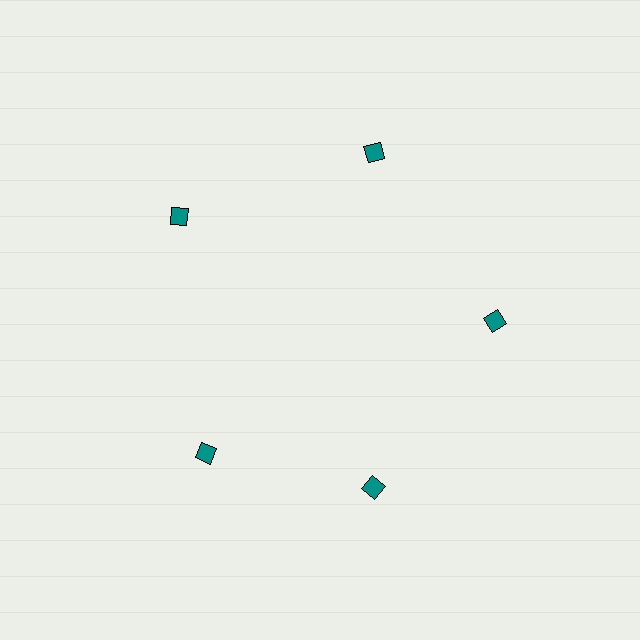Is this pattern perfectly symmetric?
No. The 5 teal diamonds are arranged in a ring, but one element near the 8 o'clock position is rotated out of alignment along the ring, breaking the 5-fold rotational symmetry.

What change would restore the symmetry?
The symmetry would be restored by rotating it back into even spacing with its neighbors so that all 5 diamonds sit at equal angles and equal distance from the center.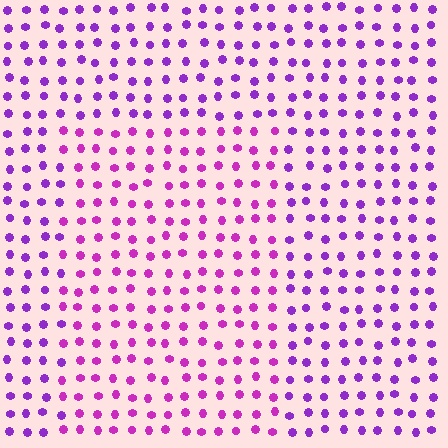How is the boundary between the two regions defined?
The boundary is defined purely by a slight shift in hue (about 27 degrees). Spacing, size, and orientation are identical on both sides.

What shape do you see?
I see a rectangle.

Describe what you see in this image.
The image is filled with small purple elements in a uniform arrangement. A rectangle-shaped region is visible where the elements are tinted to a slightly different hue, forming a subtle color boundary.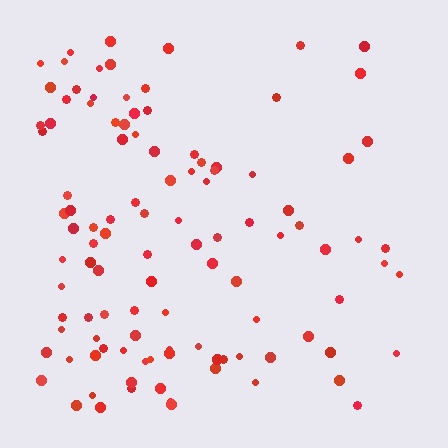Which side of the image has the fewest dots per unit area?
The right.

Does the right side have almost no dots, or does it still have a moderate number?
Still a moderate number, just noticeably fewer than the left.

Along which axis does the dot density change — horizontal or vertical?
Horizontal.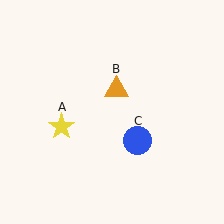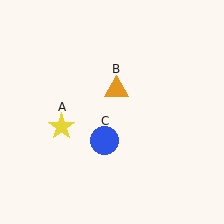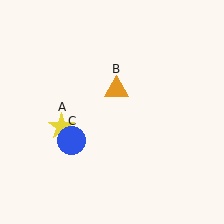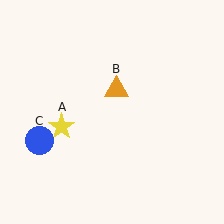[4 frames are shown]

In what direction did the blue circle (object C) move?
The blue circle (object C) moved left.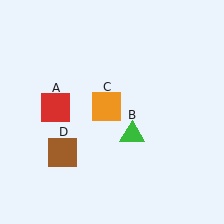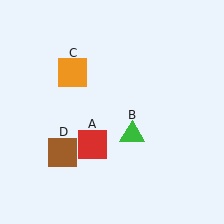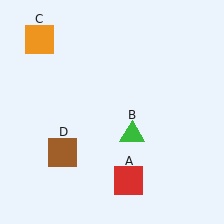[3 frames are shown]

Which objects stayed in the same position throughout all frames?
Green triangle (object B) and brown square (object D) remained stationary.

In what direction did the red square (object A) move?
The red square (object A) moved down and to the right.